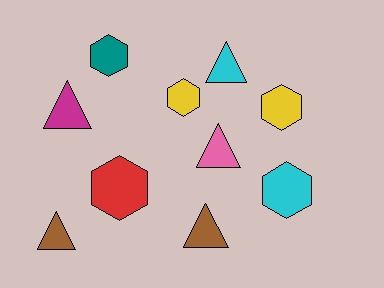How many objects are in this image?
There are 10 objects.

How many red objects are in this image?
There is 1 red object.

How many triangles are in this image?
There are 5 triangles.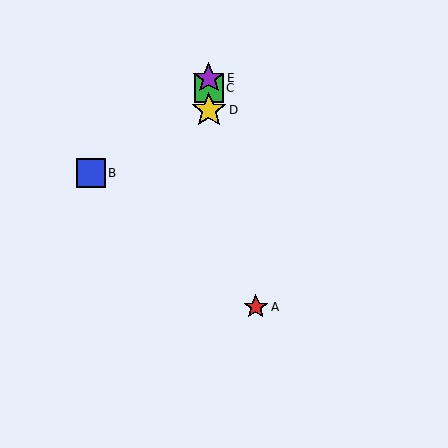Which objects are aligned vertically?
Objects C, D, E are aligned vertically.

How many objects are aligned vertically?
3 objects (C, D, E) are aligned vertically.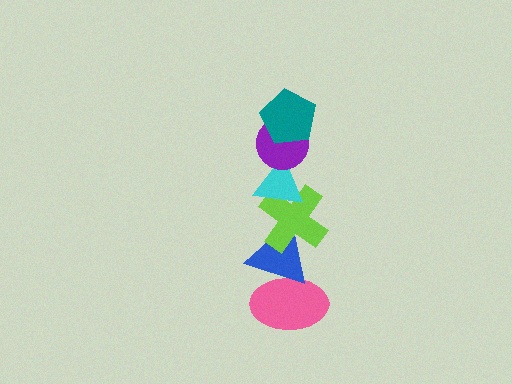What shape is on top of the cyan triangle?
The purple circle is on top of the cyan triangle.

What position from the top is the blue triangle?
The blue triangle is 5th from the top.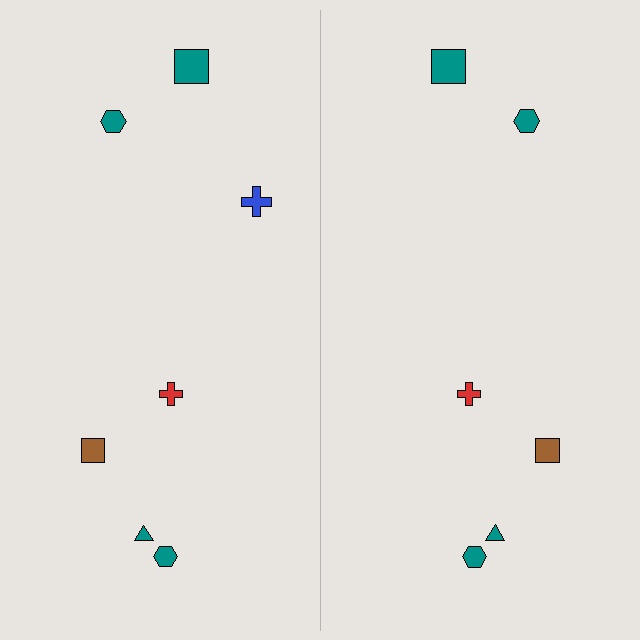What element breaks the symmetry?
A blue cross is missing from the right side.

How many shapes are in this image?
There are 13 shapes in this image.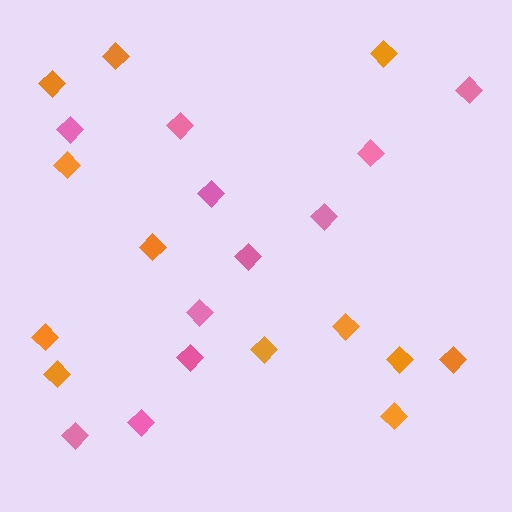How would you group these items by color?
There are 2 groups: one group of pink diamonds (11) and one group of orange diamonds (12).